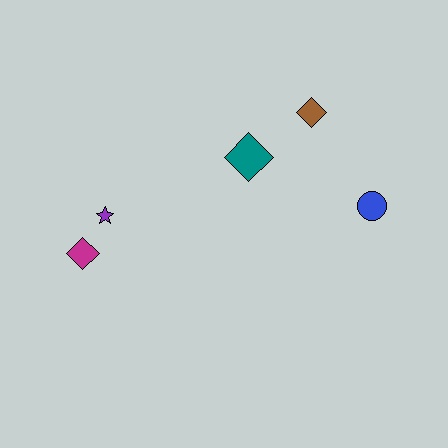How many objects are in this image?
There are 5 objects.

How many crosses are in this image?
There are no crosses.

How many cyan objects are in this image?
There are no cyan objects.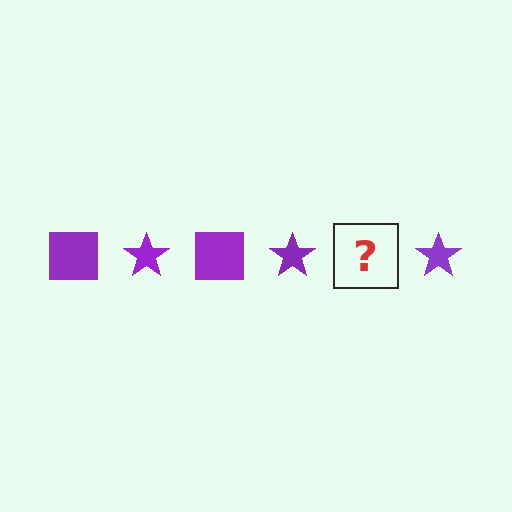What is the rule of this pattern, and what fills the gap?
The rule is that the pattern cycles through square, star shapes in purple. The gap should be filled with a purple square.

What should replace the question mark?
The question mark should be replaced with a purple square.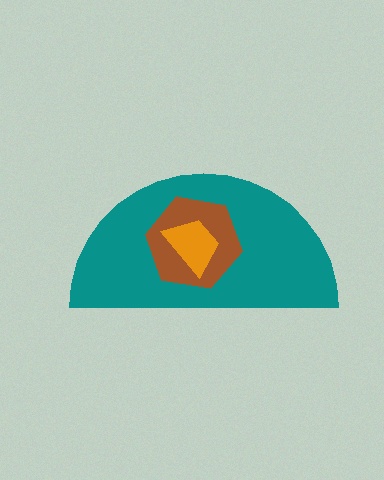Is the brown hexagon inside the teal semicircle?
Yes.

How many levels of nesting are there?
3.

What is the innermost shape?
The orange trapezoid.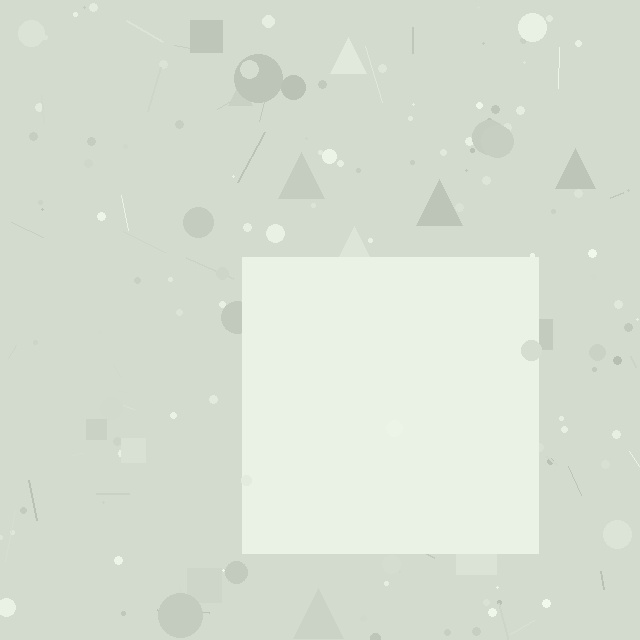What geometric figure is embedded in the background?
A square is embedded in the background.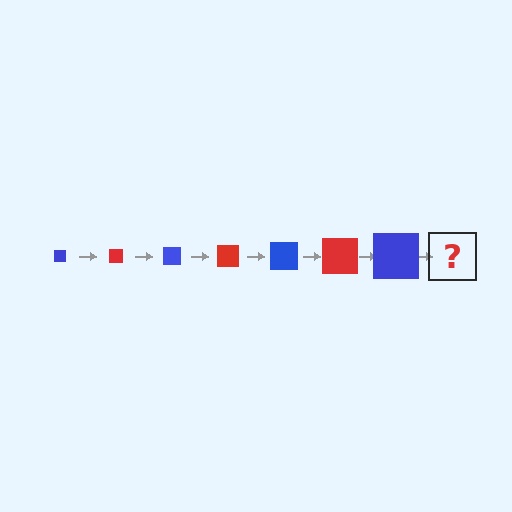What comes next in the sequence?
The next element should be a red square, larger than the previous one.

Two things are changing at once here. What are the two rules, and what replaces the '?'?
The two rules are that the square grows larger each step and the color cycles through blue and red. The '?' should be a red square, larger than the previous one.